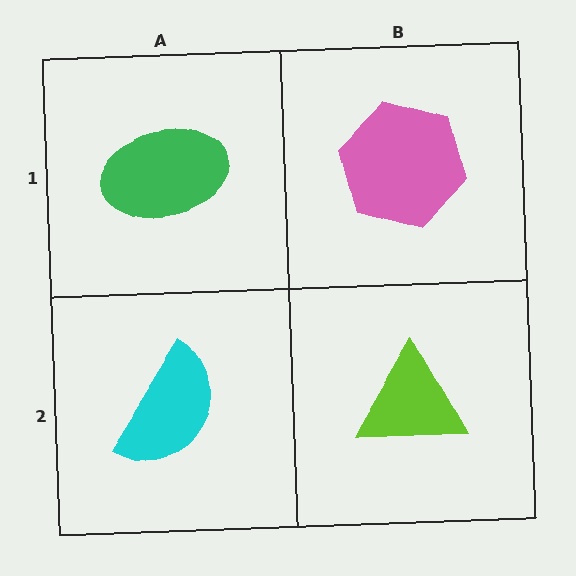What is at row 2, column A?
A cyan semicircle.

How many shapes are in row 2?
2 shapes.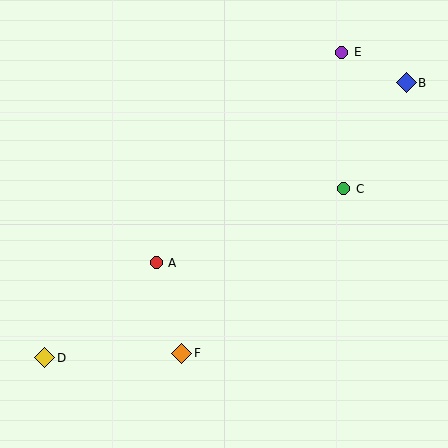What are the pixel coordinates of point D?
Point D is at (45, 358).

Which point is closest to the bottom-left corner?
Point D is closest to the bottom-left corner.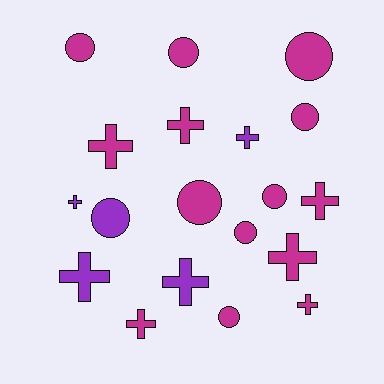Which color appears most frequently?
Magenta, with 14 objects.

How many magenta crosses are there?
There are 6 magenta crosses.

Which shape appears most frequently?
Cross, with 10 objects.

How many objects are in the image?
There are 19 objects.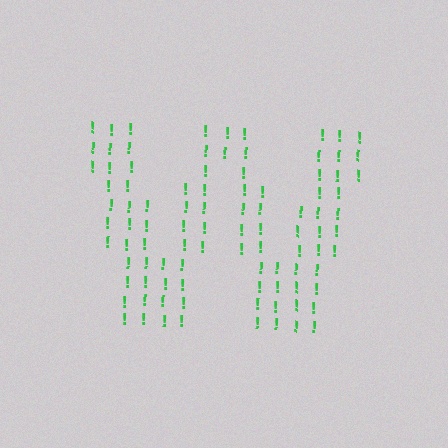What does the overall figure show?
The overall figure shows the letter W.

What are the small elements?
The small elements are exclamation marks.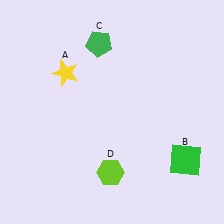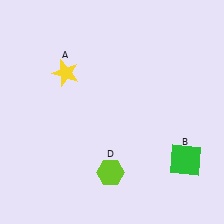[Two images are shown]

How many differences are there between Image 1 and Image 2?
There is 1 difference between the two images.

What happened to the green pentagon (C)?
The green pentagon (C) was removed in Image 2. It was in the top-left area of Image 1.